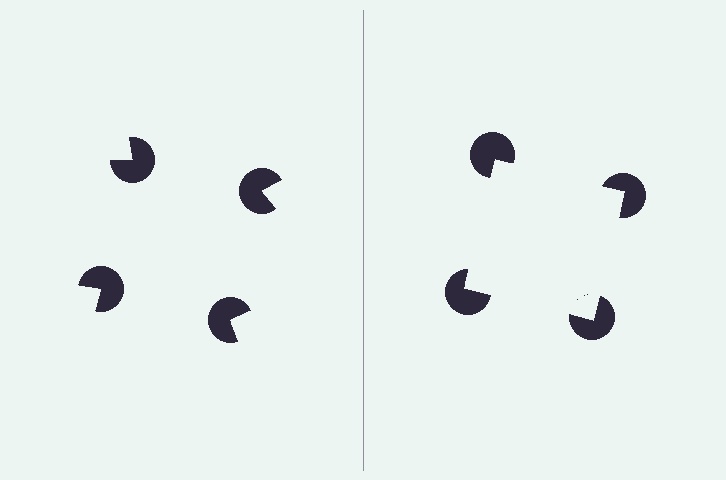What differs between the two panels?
The pac-man discs are positioned identically on both sides; only the wedge orientations differ. On the right they align to a square; on the left they are misaligned.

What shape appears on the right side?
An illusory square.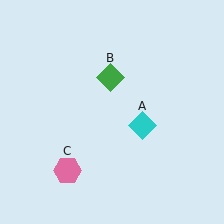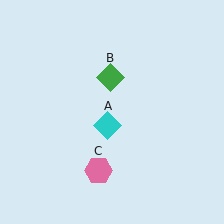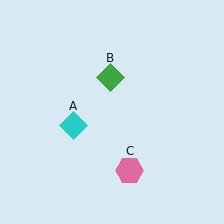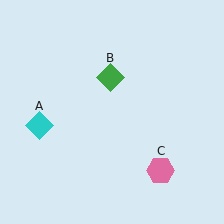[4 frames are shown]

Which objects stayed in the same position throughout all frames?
Green diamond (object B) remained stationary.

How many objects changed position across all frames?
2 objects changed position: cyan diamond (object A), pink hexagon (object C).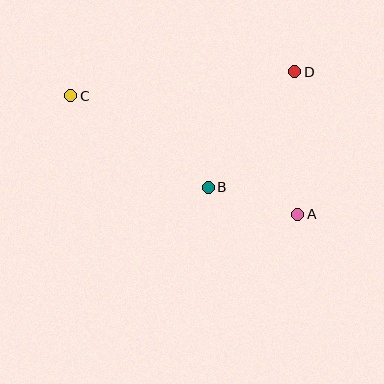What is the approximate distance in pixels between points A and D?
The distance between A and D is approximately 142 pixels.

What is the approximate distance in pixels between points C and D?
The distance between C and D is approximately 225 pixels.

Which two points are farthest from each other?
Points A and C are farthest from each other.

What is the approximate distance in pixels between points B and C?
The distance between B and C is approximately 165 pixels.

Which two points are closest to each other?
Points A and B are closest to each other.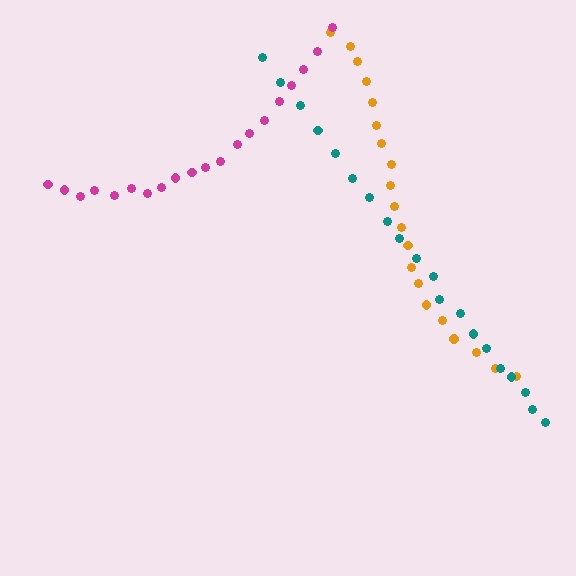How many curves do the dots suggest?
There are 3 distinct paths.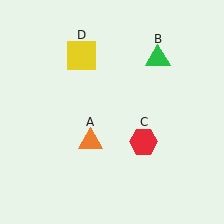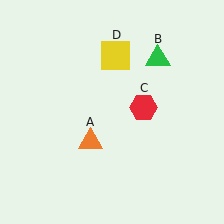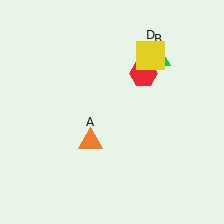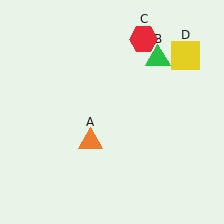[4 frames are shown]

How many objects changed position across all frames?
2 objects changed position: red hexagon (object C), yellow square (object D).